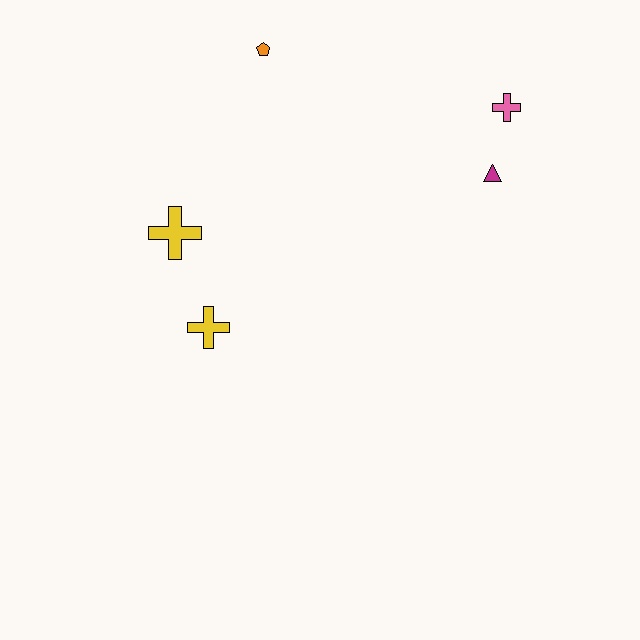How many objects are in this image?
There are 5 objects.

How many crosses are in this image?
There are 3 crosses.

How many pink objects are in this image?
There is 1 pink object.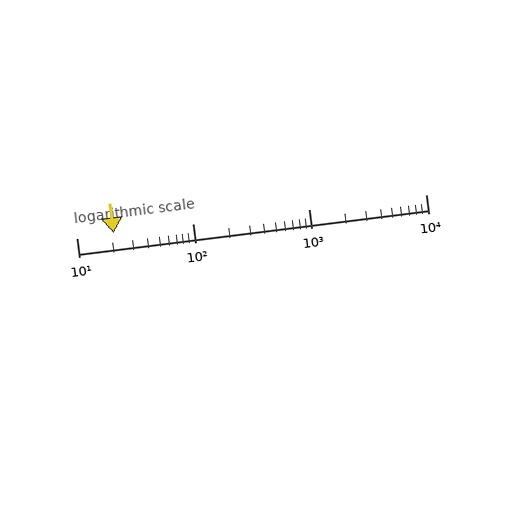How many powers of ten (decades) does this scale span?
The scale spans 3 decades, from 10 to 10000.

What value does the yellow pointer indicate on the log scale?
The pointer indicates approximately 21.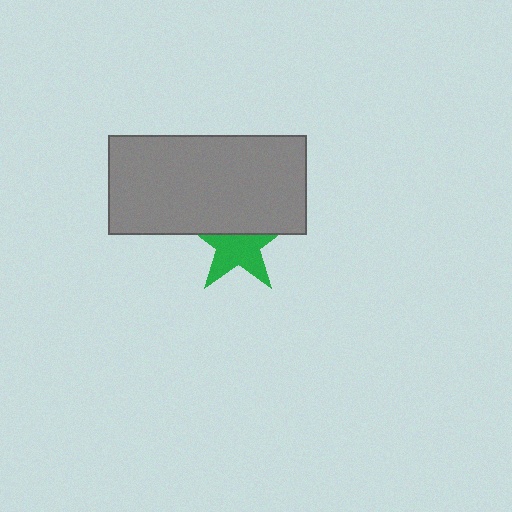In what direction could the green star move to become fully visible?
The green star could move down. That would shift it out from behind the gray rectangle entirely.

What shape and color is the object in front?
The object in front is a gray rectangle.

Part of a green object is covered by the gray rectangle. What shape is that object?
It is a star.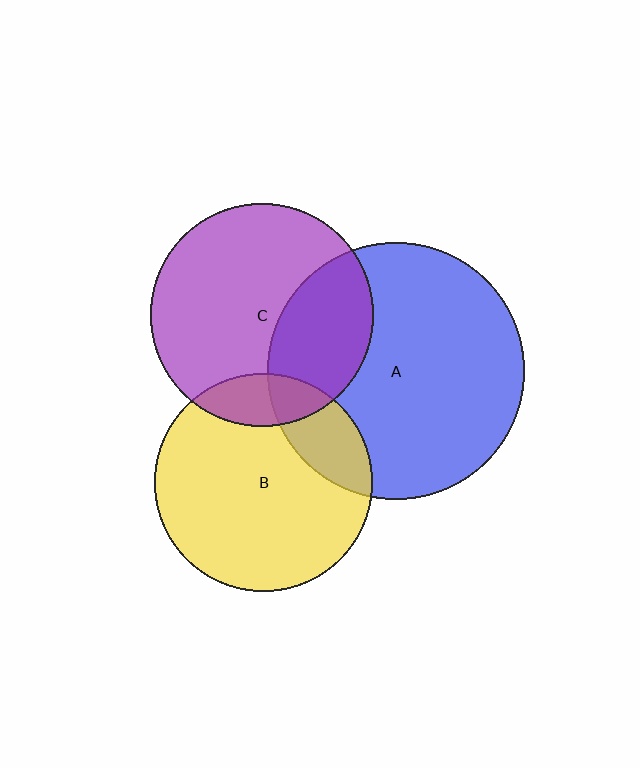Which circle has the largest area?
Circle A (blue).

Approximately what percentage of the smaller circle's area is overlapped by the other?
Approximately 20%.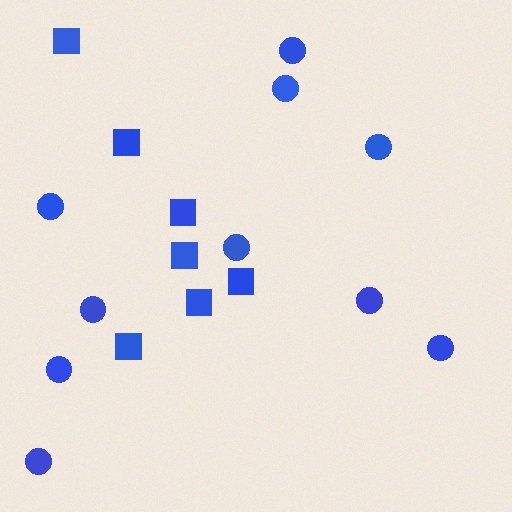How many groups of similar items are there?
There are 2 groups: one group of squares (7) and one group of circles (10).